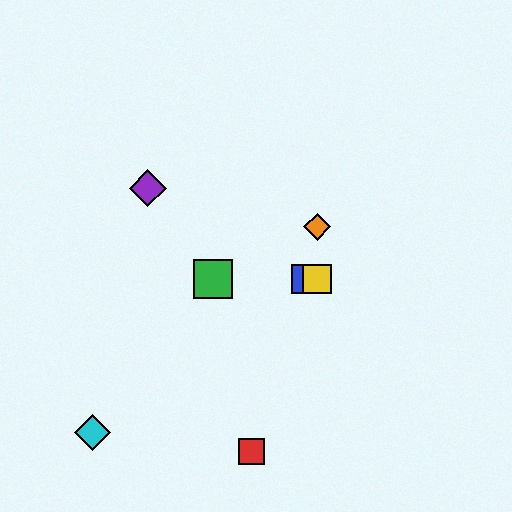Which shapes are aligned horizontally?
The blue square, the green square, the yellow square are aligned horizontally.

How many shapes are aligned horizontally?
3 shapes (the blue square, the green square, the yellow square) are aligned horizontally.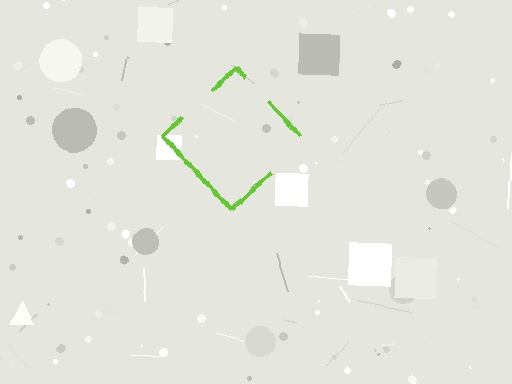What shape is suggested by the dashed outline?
The dashed outline suggests a diamond.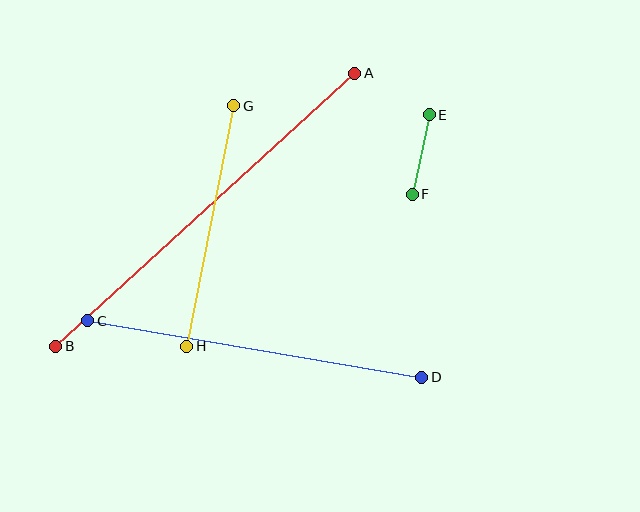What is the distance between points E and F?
The distance is approximately 81 pixels.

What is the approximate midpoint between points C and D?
The midpoint is at approximately (255, 349) pixels.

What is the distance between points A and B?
The distance is approximately 405 pixels.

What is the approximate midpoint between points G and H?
The midpoint is at approximately (210, 226) pixels.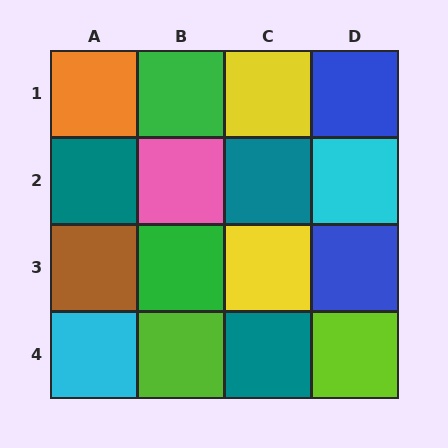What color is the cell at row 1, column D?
Blue.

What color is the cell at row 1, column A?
Orange.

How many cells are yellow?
2 cells are yellow.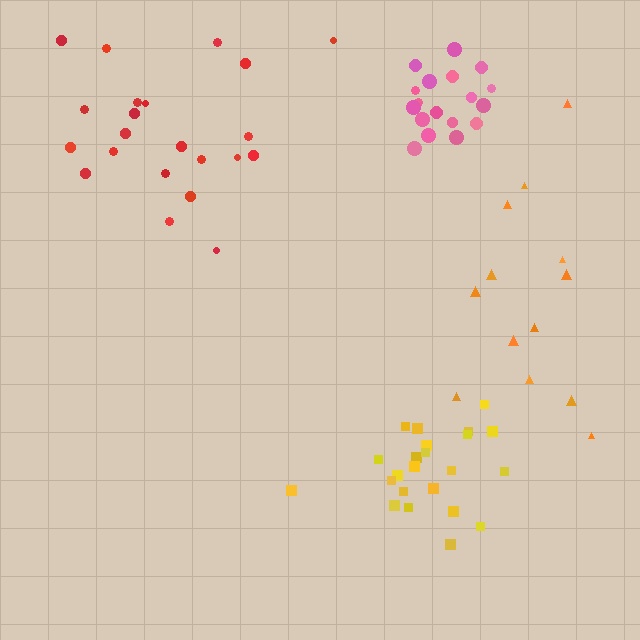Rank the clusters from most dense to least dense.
pink, yellow, red, orange.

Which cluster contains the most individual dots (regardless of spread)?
Yellow (24).